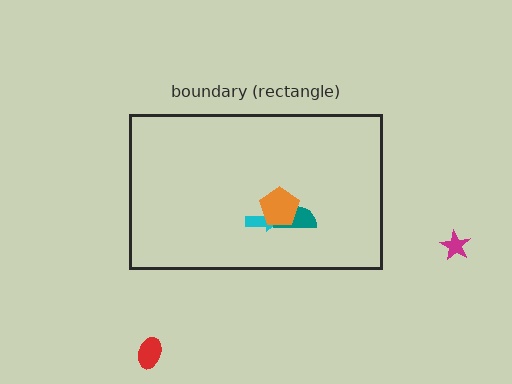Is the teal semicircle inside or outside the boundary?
Inside.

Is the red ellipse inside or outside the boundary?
Outside.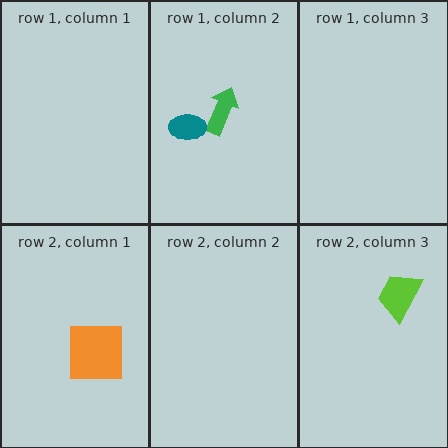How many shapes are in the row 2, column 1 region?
1.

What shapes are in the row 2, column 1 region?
The orange square.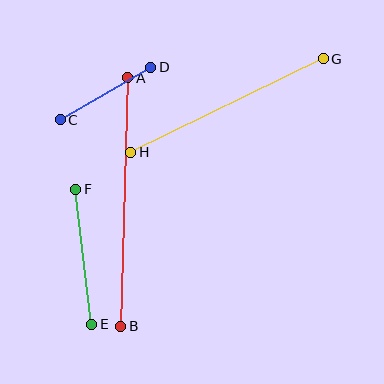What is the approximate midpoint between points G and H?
The midpoint is at approximately (227, 105) pixels.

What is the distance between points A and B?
The distance is approximately 249 pixels.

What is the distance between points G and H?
The distance is approximately 214 pixels.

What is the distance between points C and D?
The distance is approximately 105 pixels.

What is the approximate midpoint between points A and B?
The midpoint is at approximately (124, 202) pixels.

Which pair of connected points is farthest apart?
Points A and B are farthest apart.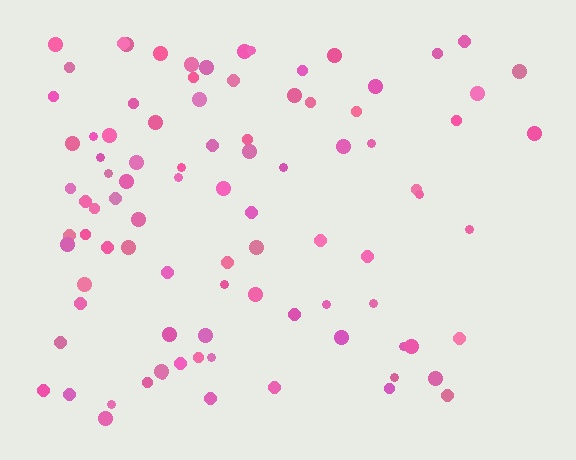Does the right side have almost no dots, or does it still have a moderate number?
Still a moderate number, just noticeably fewer than the left.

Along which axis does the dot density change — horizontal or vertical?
Horizontal.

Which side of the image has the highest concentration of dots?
The left.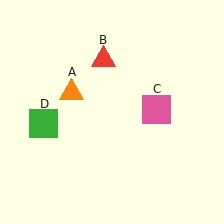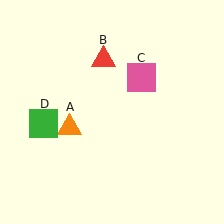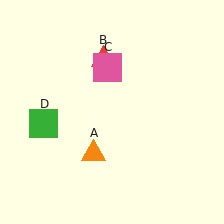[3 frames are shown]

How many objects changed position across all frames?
2 objects changed position: orange triangle (object A), pink square (object C).